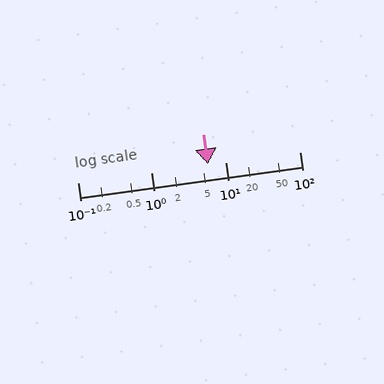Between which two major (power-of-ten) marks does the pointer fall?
The pointer is between 1 and 10.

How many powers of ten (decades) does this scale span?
The scale spans 3 decades, from 0.1 to 100.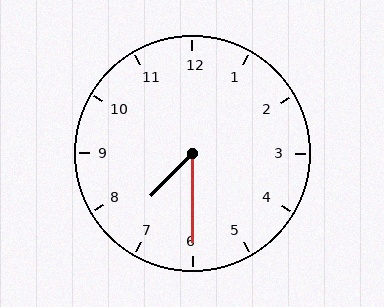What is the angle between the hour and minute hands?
Approximately 45 degrees.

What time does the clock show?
7:30.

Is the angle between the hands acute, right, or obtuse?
It is acute.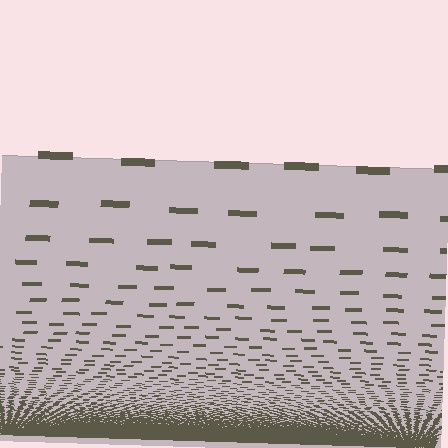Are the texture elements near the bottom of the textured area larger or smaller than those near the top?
Smaller. The gradient is inverted — elements near the bottom are smaller and denser.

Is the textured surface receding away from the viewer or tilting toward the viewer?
The surface appears to tilt toward the viewer. Texture elements get larger and sparser toward the top.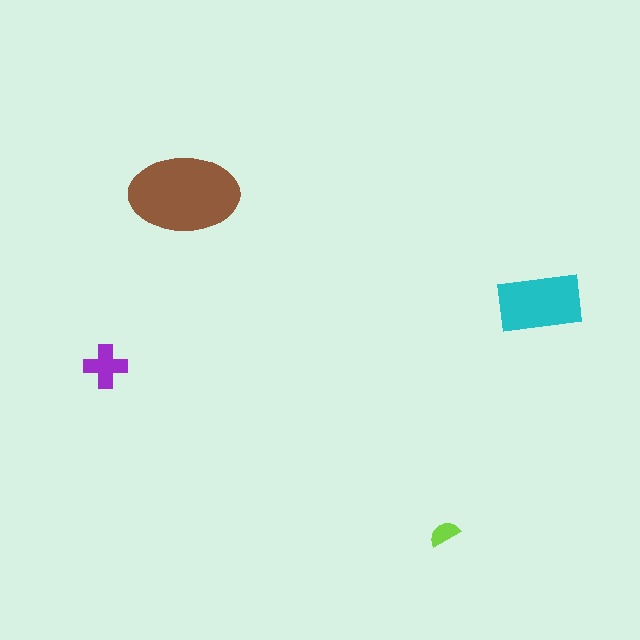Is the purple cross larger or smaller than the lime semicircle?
Larger.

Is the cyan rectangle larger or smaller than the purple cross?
Larger.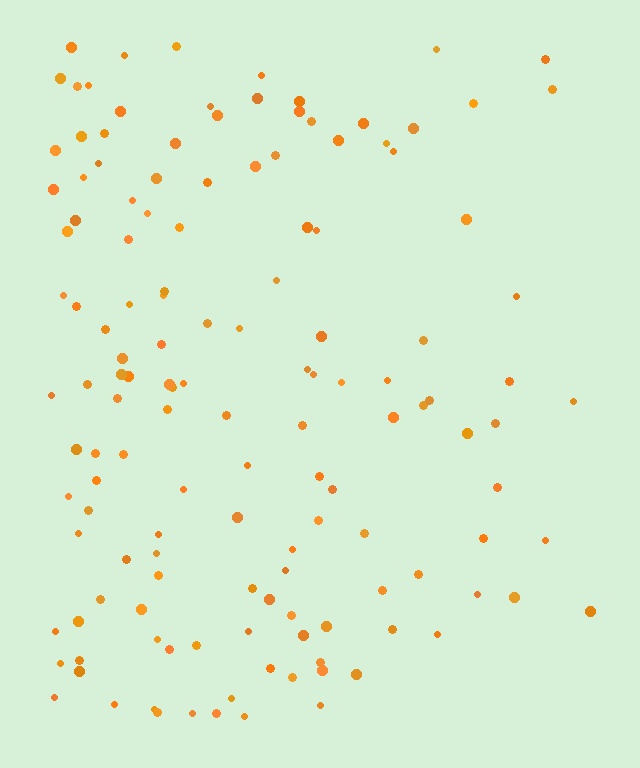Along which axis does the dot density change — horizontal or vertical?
Horizontal.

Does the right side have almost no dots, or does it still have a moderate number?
Still a moderate number, just noticeably fewer than the left.